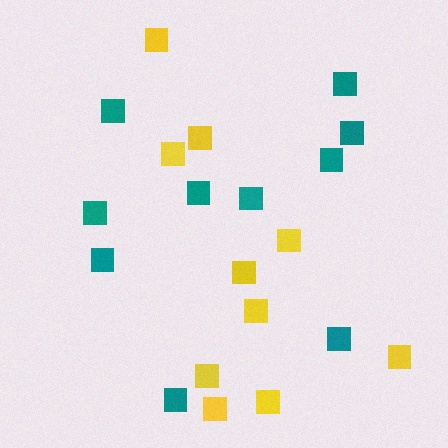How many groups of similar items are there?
There are 2 groups: one group of teal squares (10) and one group of yellow squares (10).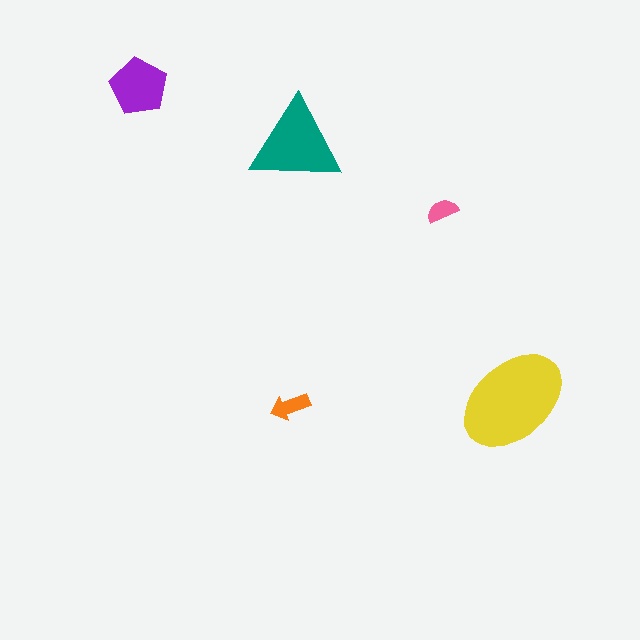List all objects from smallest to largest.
The pink semicircle, the orange arrow, the purple pentagon, the teal triangle, the yellow ellipse.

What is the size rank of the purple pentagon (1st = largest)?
3rd.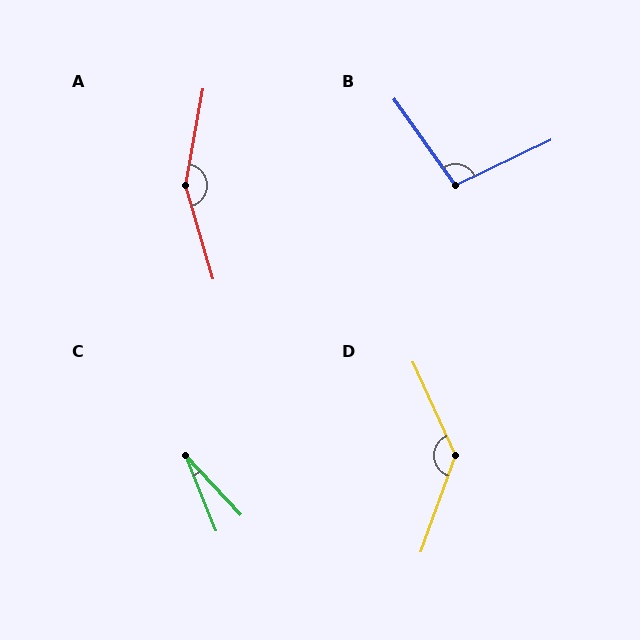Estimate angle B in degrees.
Approximately 100 degrees.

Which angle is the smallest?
C, at approximately 21 degrees.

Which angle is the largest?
A, at approximately 153 degrees.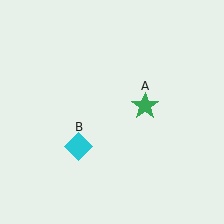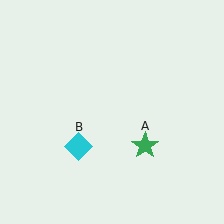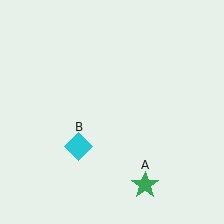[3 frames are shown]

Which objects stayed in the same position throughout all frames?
Cyan diamond (object B) remained stationary.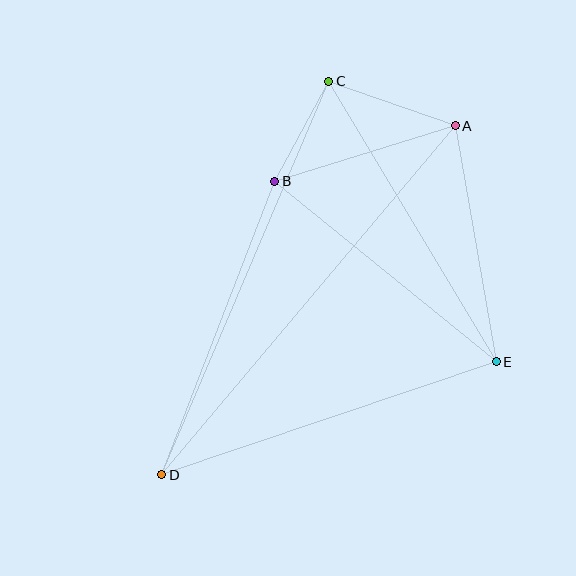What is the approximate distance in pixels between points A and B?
The distance between A and B is approximately 188 pixels.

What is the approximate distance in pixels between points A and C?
The distance between A and C is approximately 134 pixels.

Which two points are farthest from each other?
Points A and D are farthest from each other.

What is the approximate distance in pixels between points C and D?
The distance between C and D is approximately 427 pixels.